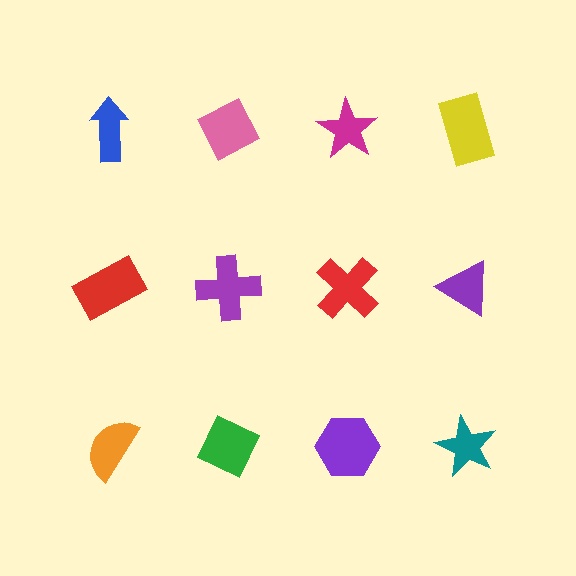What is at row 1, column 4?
A yellow rectangle.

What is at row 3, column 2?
A green diamond.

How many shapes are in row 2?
4 shapes.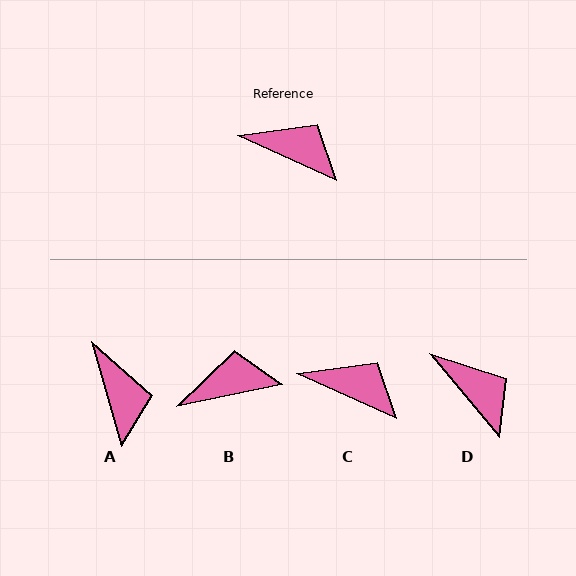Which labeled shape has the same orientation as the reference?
C.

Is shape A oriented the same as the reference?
No, it is off by about 50 degrees.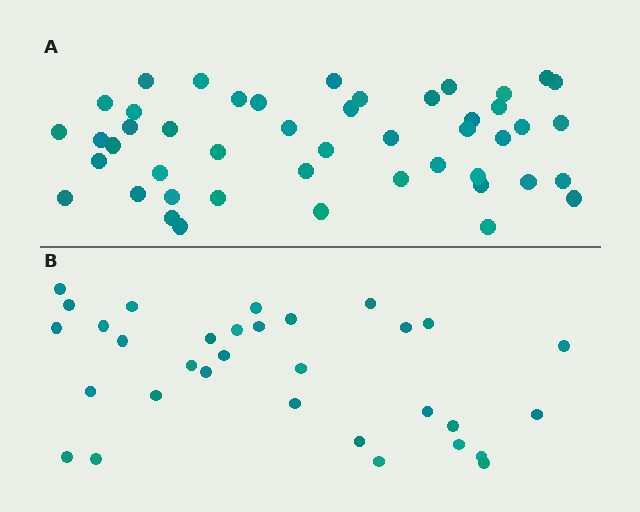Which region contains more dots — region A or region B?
Region A (the top region) has more dots.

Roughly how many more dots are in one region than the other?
Region A has approximately 15 more dots than region B.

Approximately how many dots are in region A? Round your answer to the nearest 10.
About 50 dots. (The exact count is 47, which rounds to 50.)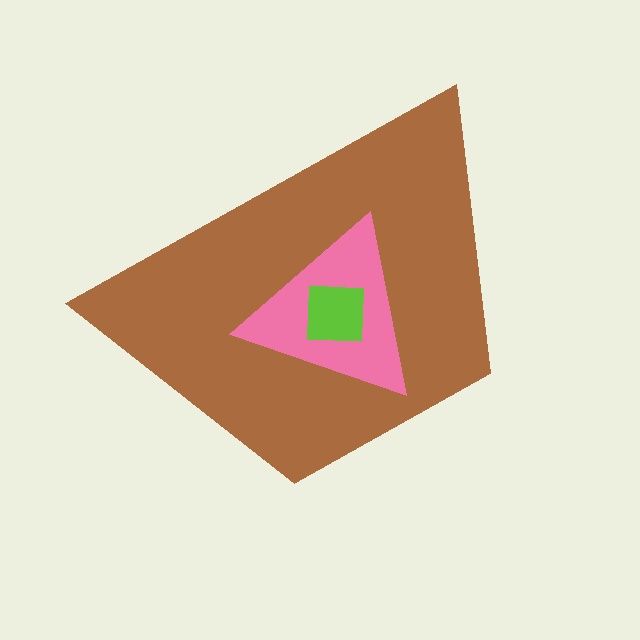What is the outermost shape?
The brown trapezoid.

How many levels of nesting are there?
3.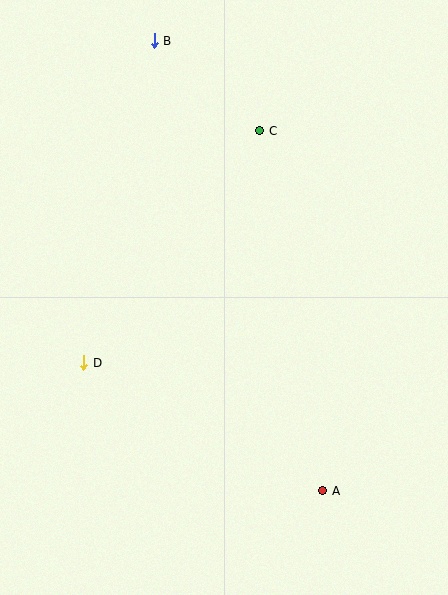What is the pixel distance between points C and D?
The distance between C and D is 291 pixels.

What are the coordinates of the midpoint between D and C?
The midpoint between D and C is at (172, 247).